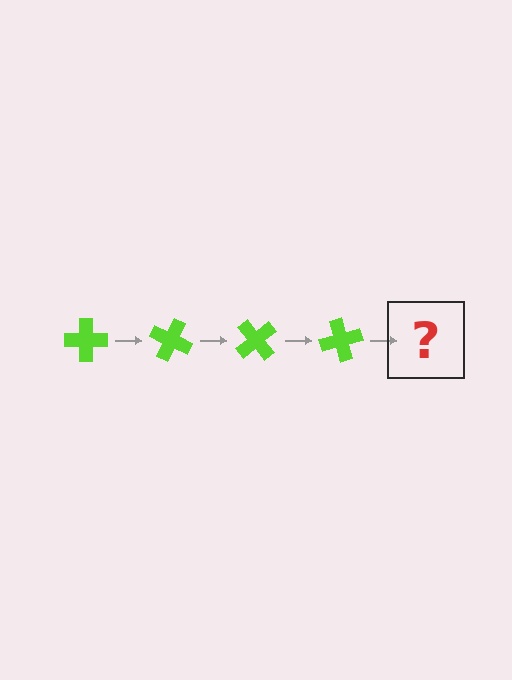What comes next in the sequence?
The next element should be a lime cross rotated 100 degrees.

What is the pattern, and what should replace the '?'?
The pattern is that the cross rotates 25 degrees each step. The '?' should be a lime cross rotated 100 degrees.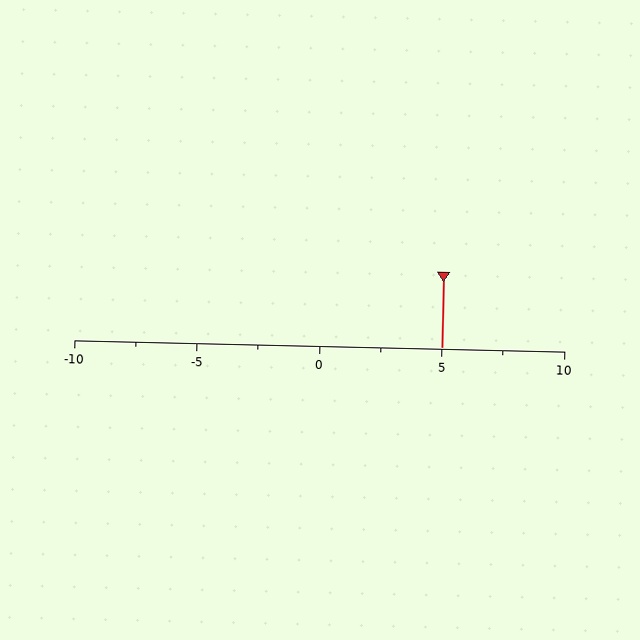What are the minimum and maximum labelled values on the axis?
The axis runs from -10 to 10.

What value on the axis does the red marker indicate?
The marker indicates approximately 5.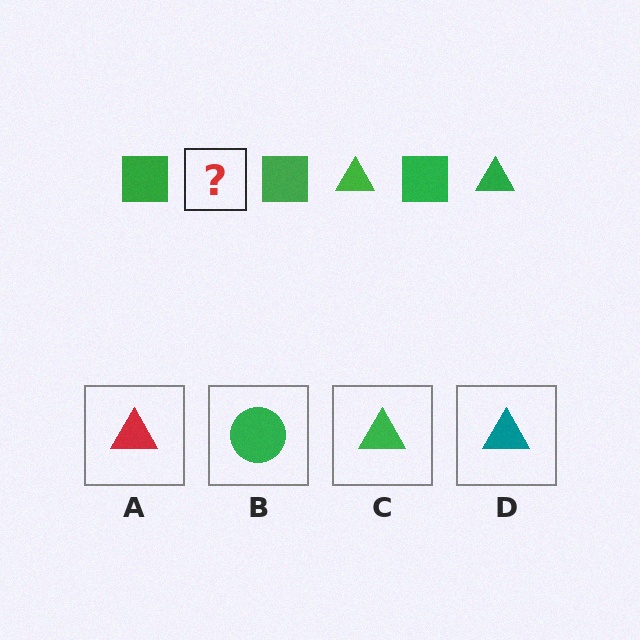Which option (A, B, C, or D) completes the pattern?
C.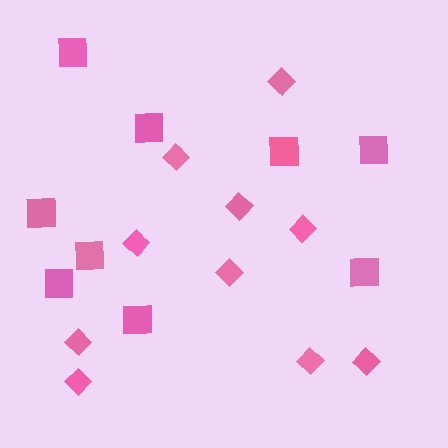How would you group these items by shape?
There are 2 groups: one group of diamonds (10) and one group of squares (9).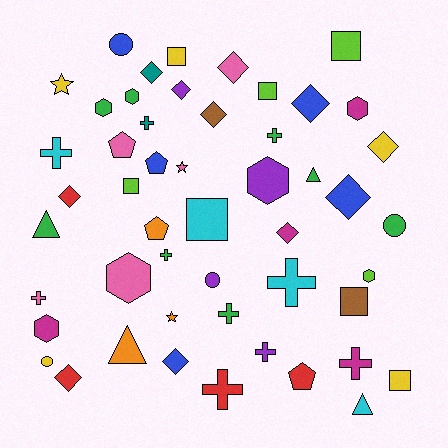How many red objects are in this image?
There are 4 red objects.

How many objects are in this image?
There are 50 objects.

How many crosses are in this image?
There are 10 crosses.